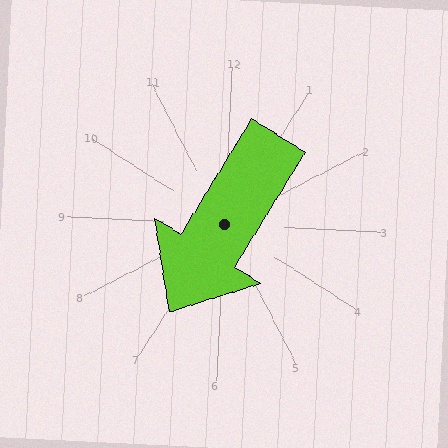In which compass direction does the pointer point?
Southwest.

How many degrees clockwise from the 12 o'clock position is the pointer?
Approximately 209 degrees.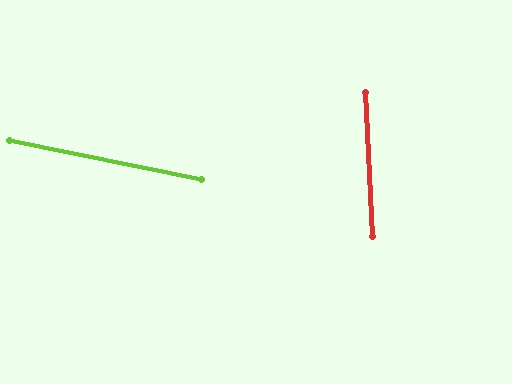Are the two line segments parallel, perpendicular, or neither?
Neither parallel nor perpendicular — they differ by about 75°.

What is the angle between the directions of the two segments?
Approximately 75 degrees.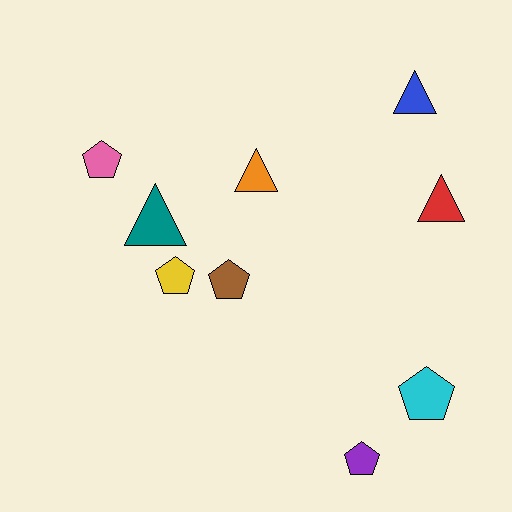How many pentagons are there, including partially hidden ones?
There are 5 pentagons.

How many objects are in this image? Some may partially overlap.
There are 9 objects.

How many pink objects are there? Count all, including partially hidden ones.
There is 1 pink object.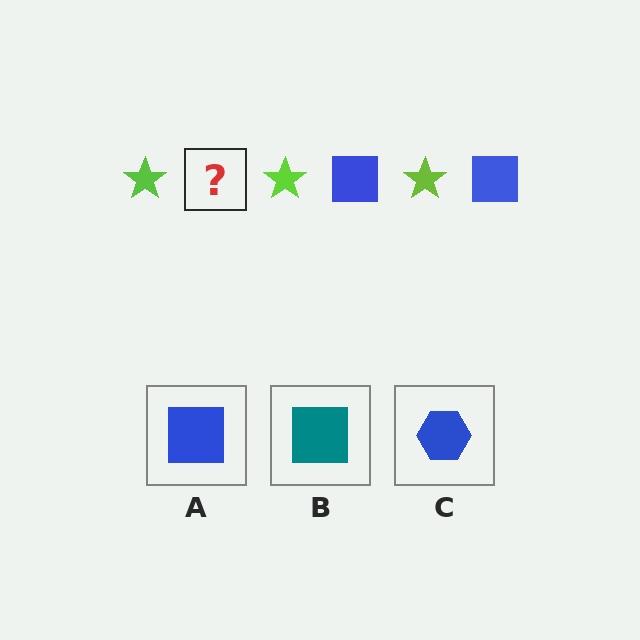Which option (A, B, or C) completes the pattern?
A.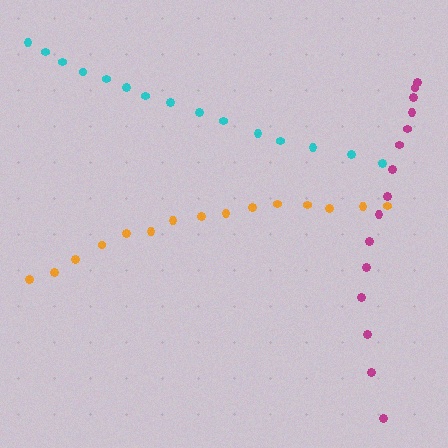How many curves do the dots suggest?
There are 3 distinct paths.